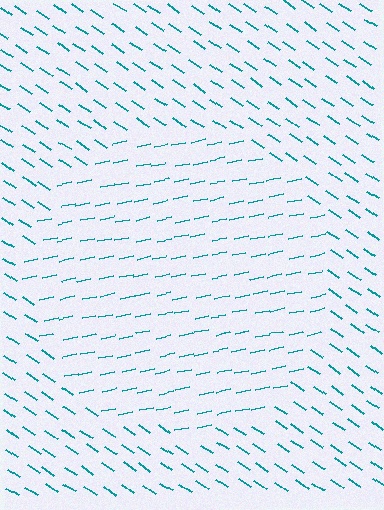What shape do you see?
I see a circle.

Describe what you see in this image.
The image is filled with small teal line segments. A circle region in the image has lines oriented differently from the surrounding lines, creating a visible texture boundary.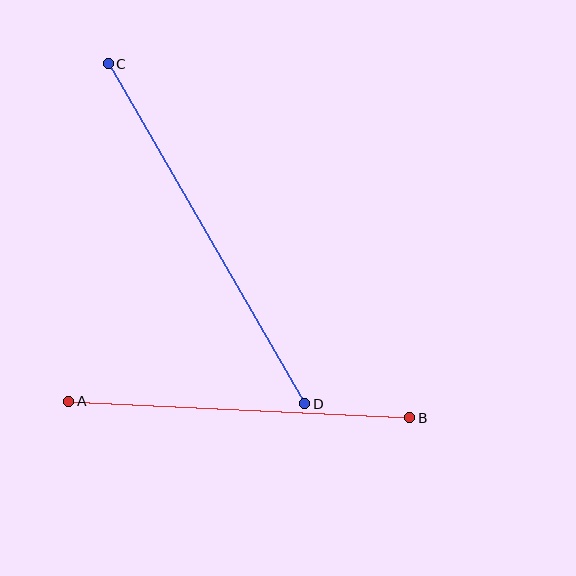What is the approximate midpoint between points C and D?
The midpoint is at approximately (207, 234) pixels.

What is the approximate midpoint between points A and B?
The midpoint is at approximately (239, 410) pixels.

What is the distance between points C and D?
The distance is approximately 393 pixels.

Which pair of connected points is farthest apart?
Points C and D are farthest apart.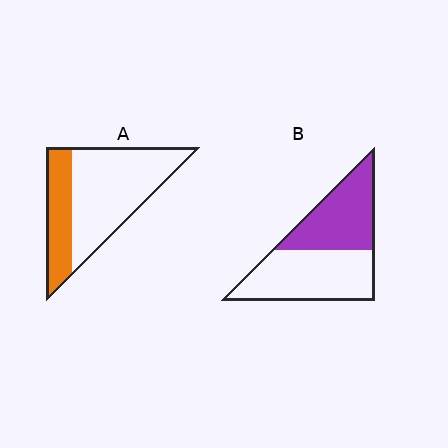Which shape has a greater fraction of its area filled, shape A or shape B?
Shape B.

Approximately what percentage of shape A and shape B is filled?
A is approximately 30% and B is approximately 45%.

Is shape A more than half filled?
No.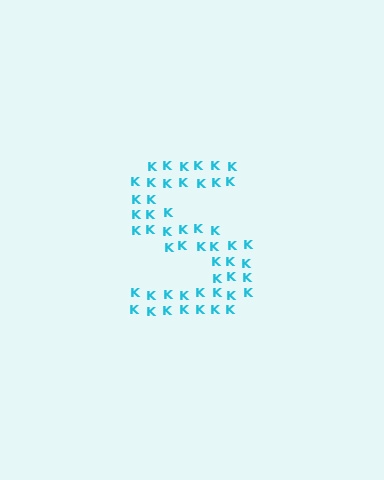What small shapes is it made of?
It is made of small letter K's.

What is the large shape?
The large shape is the letter S.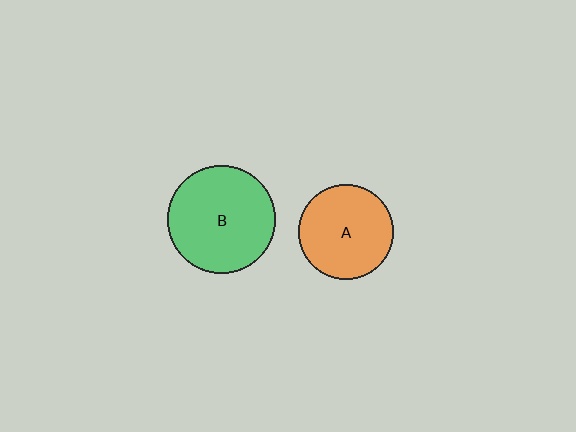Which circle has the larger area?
Circle B (green).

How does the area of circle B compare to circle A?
Approximately 1.3 times.